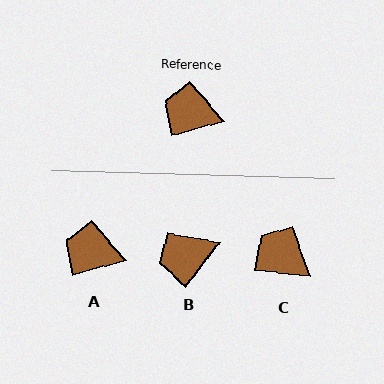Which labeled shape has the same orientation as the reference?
A.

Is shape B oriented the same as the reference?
No, it is off by about 38 degrees.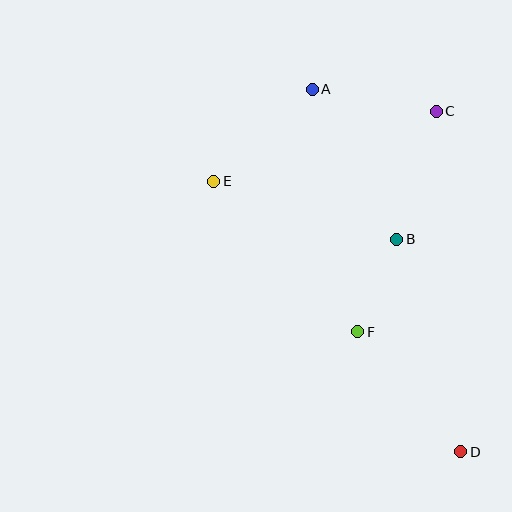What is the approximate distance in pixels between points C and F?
The distance between C and F is approximately 234 pixels.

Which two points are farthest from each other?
Points A and D are farthest from each other.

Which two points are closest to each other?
Points B and F are closest to each other.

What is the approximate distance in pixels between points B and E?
The distance between B and E is approximately 192 pixels.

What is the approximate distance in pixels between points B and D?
The distance between B and D is approximately 222 pixels.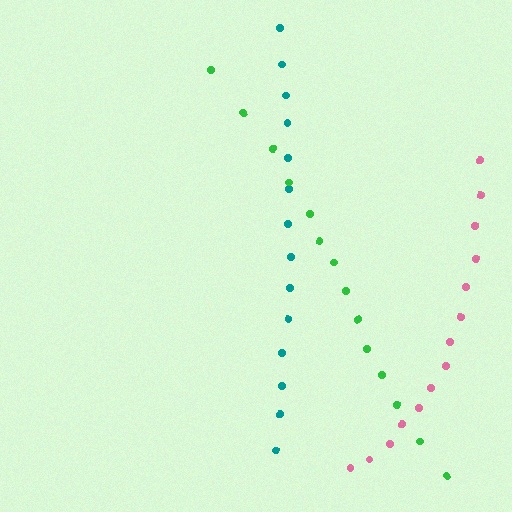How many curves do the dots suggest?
There are 3 distinct paths.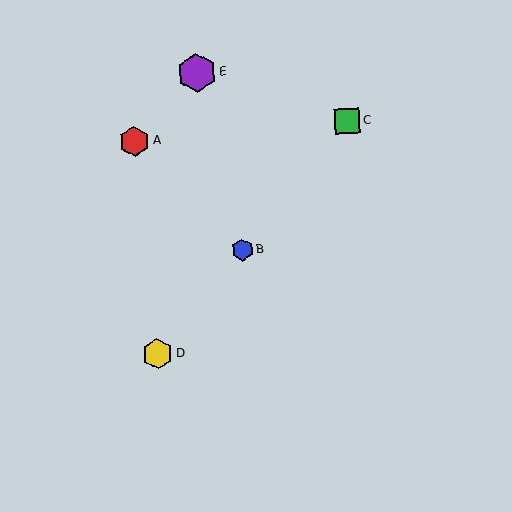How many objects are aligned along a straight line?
3 objects (B, C, D) are aligned along a straight line.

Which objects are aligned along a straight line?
Objects B, C, D are aligned along a straight line.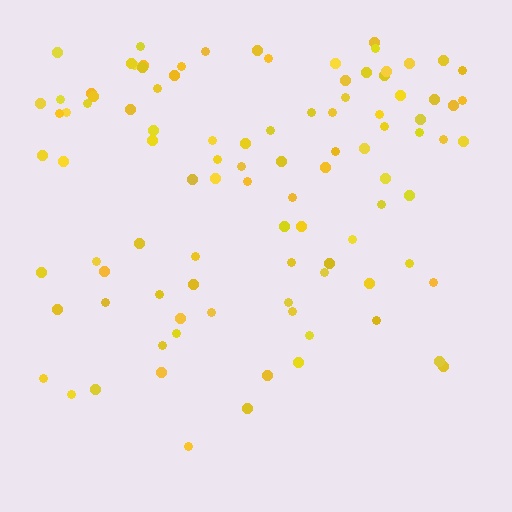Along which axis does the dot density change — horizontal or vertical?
Vertical.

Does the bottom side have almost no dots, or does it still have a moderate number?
Still a moderate number, just noticeably fewer than the top.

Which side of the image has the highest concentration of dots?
The top.